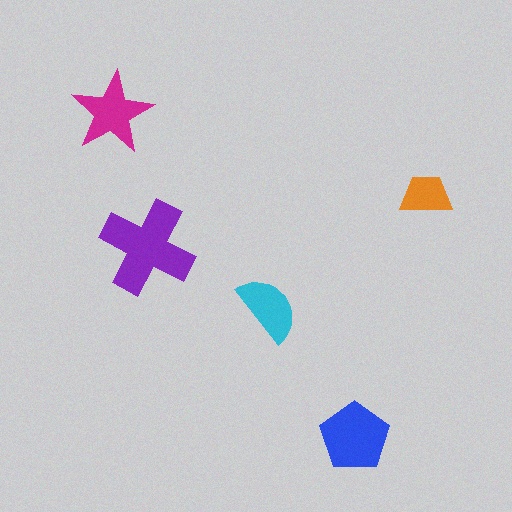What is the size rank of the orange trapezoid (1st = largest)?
5th.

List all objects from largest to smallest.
The purple cross, the blue pentagon, the magenta star, the cyan semicircle, the orange trapezoid.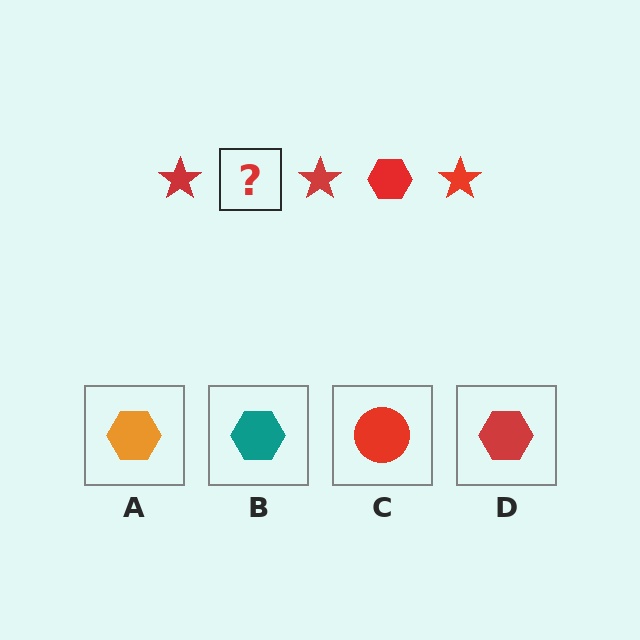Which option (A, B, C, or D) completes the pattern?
D.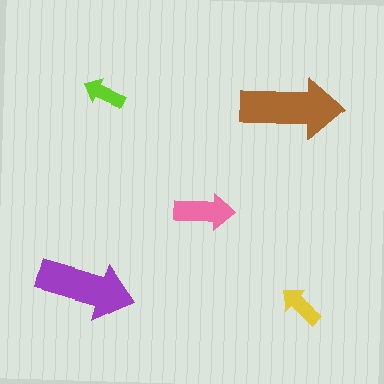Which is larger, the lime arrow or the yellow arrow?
The yellow one.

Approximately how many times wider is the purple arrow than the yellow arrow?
About 2 times wider.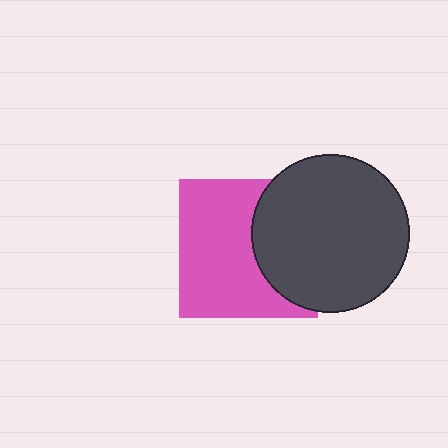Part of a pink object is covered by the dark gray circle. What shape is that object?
It is a square.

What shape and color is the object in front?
The object in front is a dark gray circle.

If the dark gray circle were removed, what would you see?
You would see the complete pink square.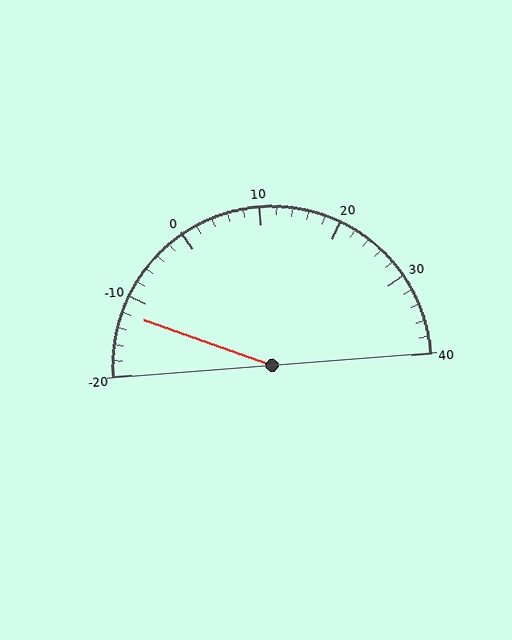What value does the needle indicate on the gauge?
The needle indicates approximately -12.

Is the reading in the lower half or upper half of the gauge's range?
The reading is in the lower half of the range (-20 to 40).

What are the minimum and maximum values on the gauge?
The gauge ranges from -20 to 40.